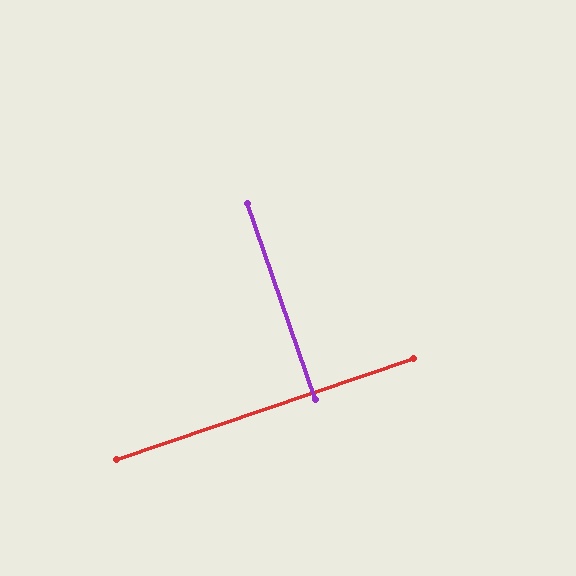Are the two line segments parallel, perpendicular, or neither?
Perpendicular — they meet at approximately 90°.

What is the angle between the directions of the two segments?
Approximately 90 degrees.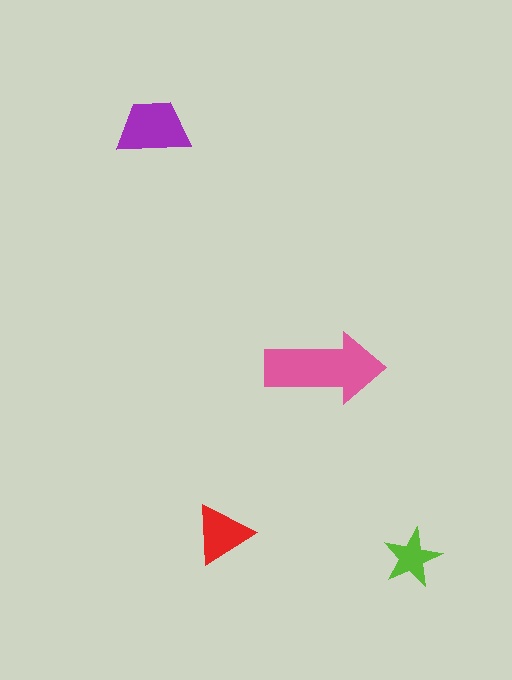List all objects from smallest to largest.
The lime star, the red triangle, the purple trapezoid, the pink arrow.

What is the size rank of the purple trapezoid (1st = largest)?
2nd.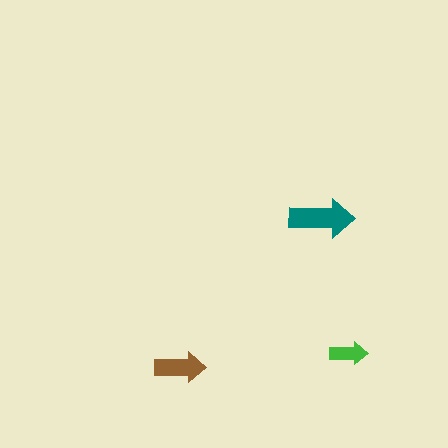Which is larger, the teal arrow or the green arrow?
The teal one.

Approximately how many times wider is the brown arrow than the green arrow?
About 1.5 times wider.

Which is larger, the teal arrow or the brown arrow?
The teal one.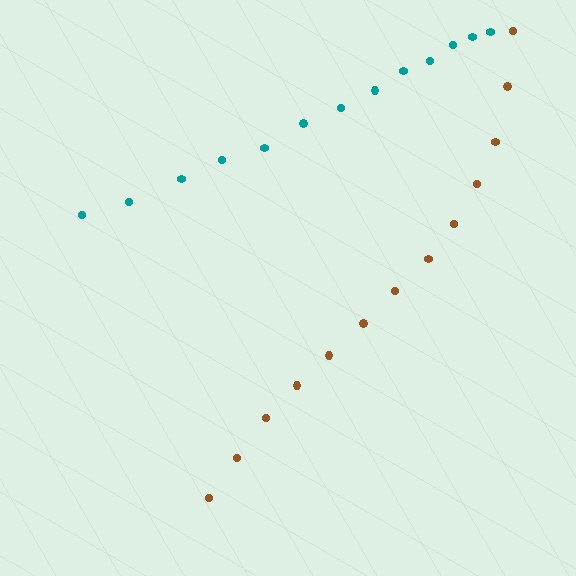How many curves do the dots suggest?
There are 2 distinct paths.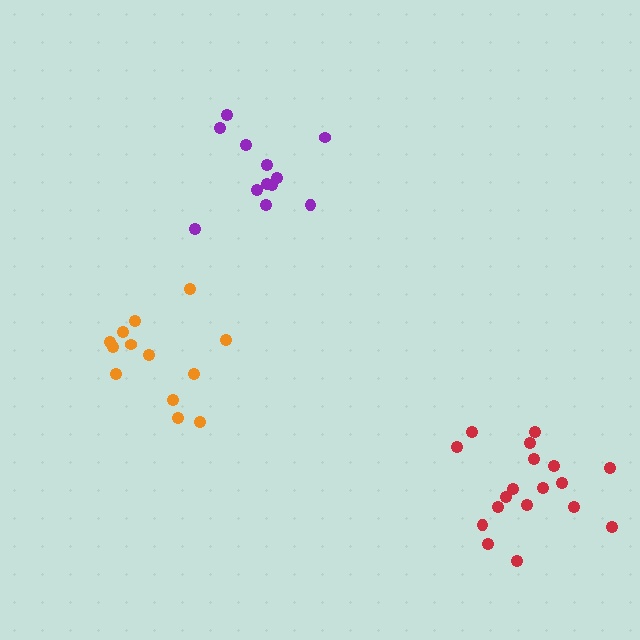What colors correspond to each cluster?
The clusters are colored: purple, orange, red.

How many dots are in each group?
Group 1: 12 dots, Group 2: 13 dots, Group 3: 18 dots (43 total).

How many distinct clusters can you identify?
There are 3 distinct clusters.